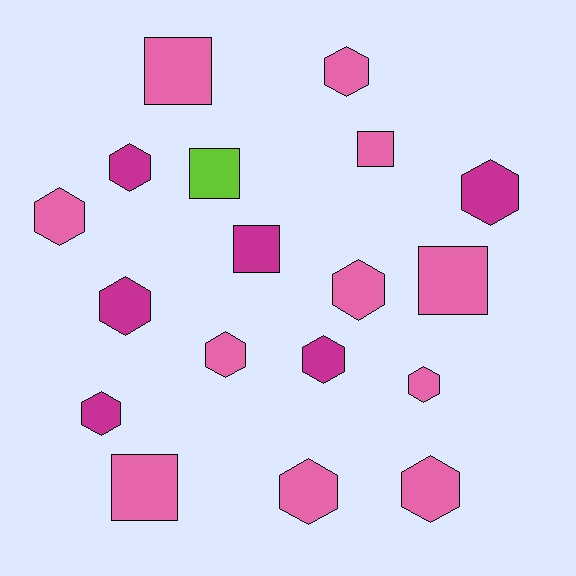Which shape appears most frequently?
Hexagon, with 12 objects.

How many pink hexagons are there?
There are 7 pink hexagons.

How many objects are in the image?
There are 18 objects.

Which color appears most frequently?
Pink, with 11 objects.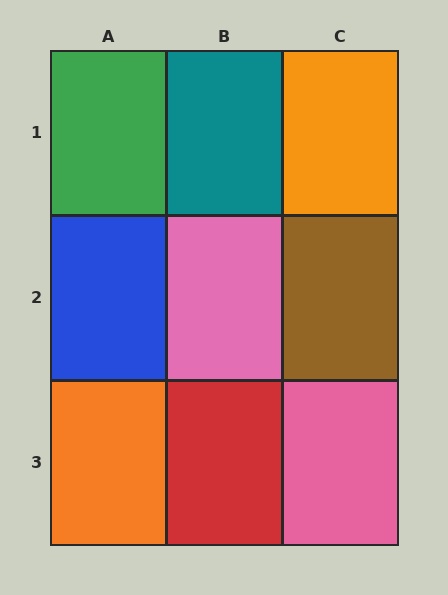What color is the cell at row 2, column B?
Pink.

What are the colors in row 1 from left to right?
Green, teal, orange.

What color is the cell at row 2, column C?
Brown.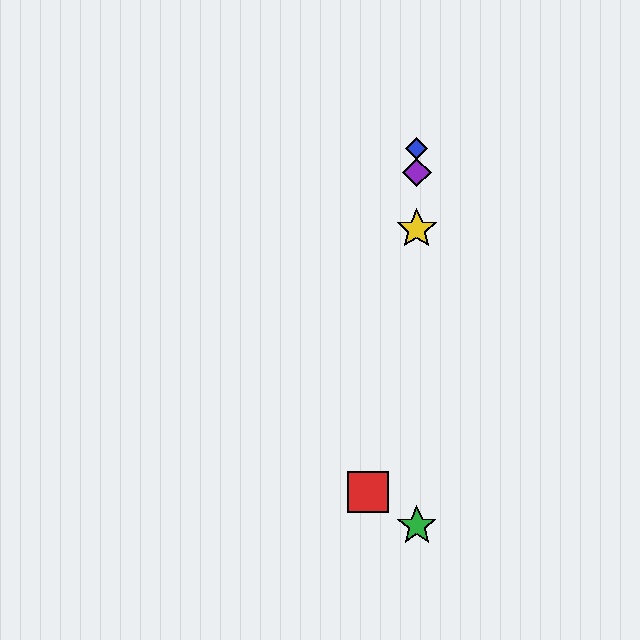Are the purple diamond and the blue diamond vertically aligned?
Yes, both are at x≈417.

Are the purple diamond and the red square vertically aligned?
No, the purple diamond is at x≈417 and the red square is at x≈368.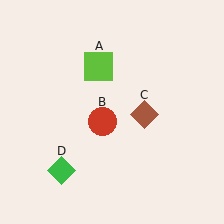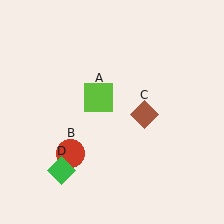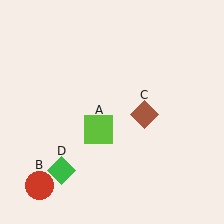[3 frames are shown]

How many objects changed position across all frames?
2 objects changed position: lime square (object A), red circle (object B).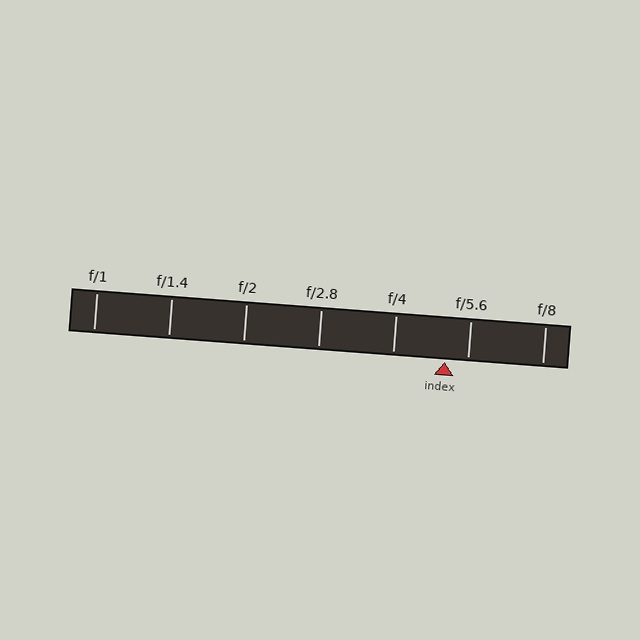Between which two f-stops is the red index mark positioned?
The index mark is between f/4 and f/5.6.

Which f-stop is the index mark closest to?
The index mark is closest to f/5.6.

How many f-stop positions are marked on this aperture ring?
There are 7 f-stop positions marked.